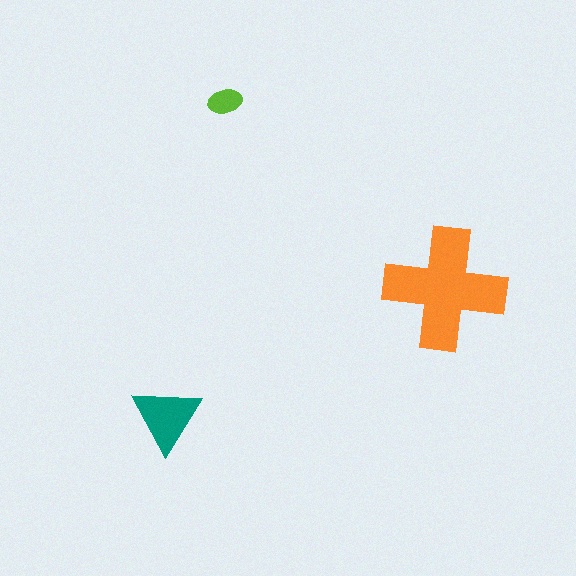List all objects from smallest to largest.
The lime ellipse, the teal triangle, the orange cross.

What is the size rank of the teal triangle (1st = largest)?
2nd.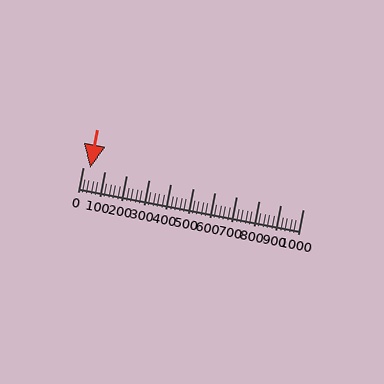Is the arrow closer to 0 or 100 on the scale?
The arrow is closer to 0.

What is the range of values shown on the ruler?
The ruler shows values from 0 to 1000.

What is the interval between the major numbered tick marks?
The major tick marks are spaced 100 units apart.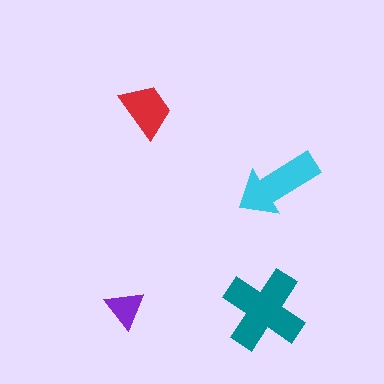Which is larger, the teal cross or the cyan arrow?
The teal cross.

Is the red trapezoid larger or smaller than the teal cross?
Smaller.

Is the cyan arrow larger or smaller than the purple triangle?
Larger.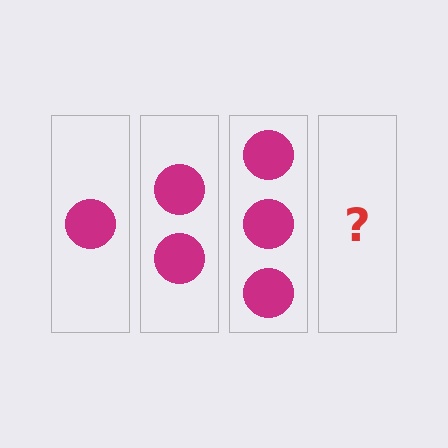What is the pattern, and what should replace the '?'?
The pattern is that each step adds one more circle. The '?' should be 4 circles.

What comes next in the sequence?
The next element should be 4 circles.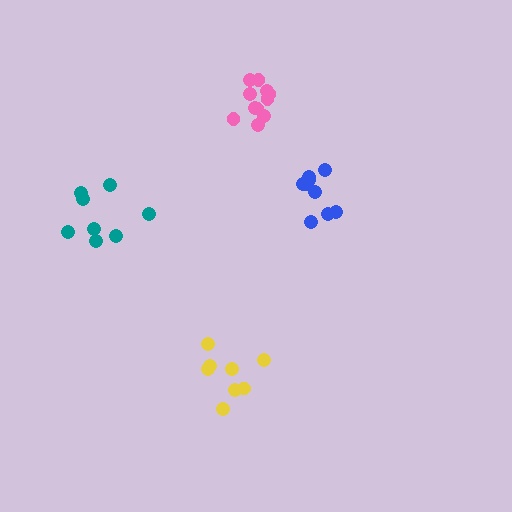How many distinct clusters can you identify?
There are 4 distinct clusters.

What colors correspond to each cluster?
The clusters are colored: teal, yellow, blue, pink.